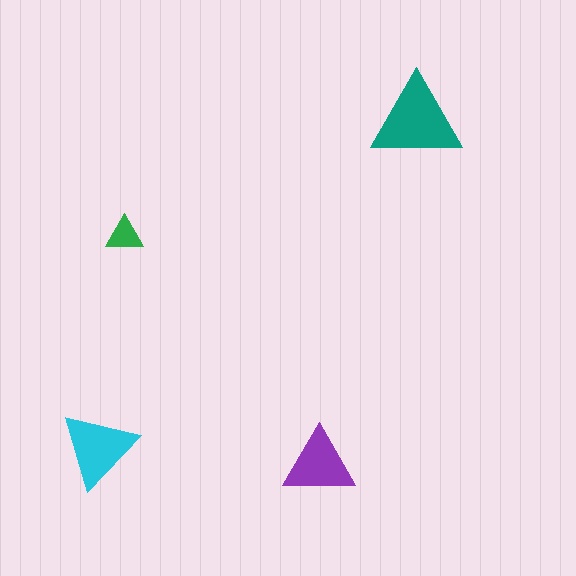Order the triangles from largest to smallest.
the teal one, the cyan one, the purple one, the green one.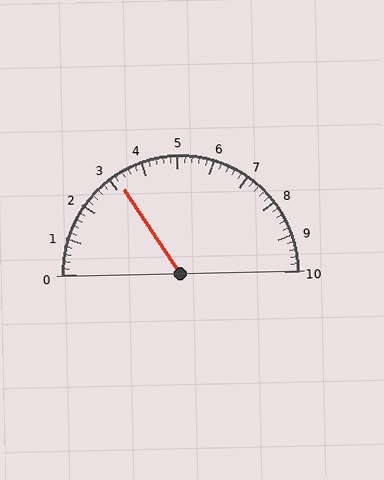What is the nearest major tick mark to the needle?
The nearest major tick mark is 3.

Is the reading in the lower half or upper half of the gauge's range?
The reading is in the lower half of the range (0 to 10).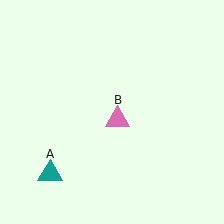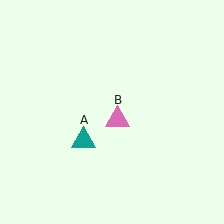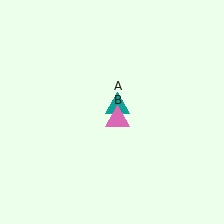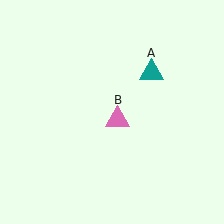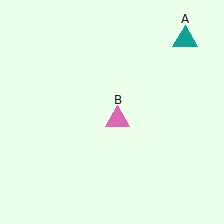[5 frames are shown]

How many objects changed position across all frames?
1 object changed position: teal triangle (object A).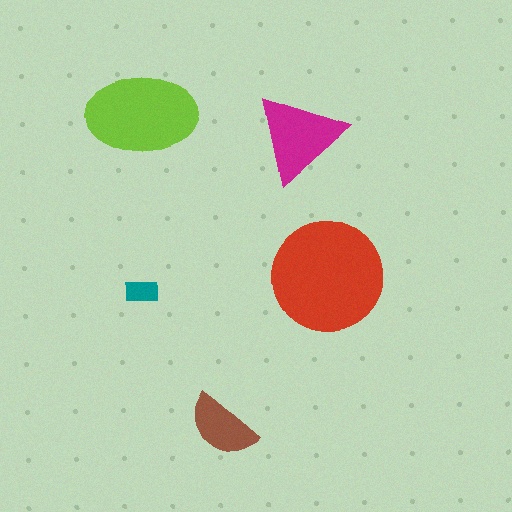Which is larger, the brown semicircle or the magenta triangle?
The magenta triangle.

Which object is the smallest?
The teal rectangle.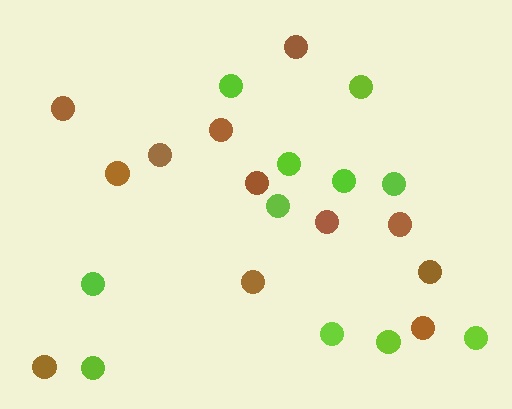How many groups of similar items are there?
There are 2 groups: one group of brown circles (12) and one group of lime circles (11).